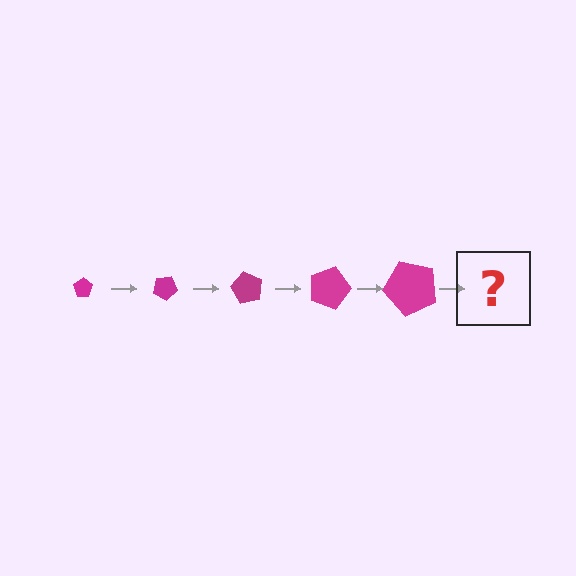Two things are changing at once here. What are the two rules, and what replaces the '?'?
The two rules are that the pentagon grows larger each step and it rotates 30 degrees each step. The '?' should be a pentagon, larger than the previous one and rotated 150 degrees from the start.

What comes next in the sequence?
The next element should be a pentagon, larger than the previous one and rotated 150 degrees from the start.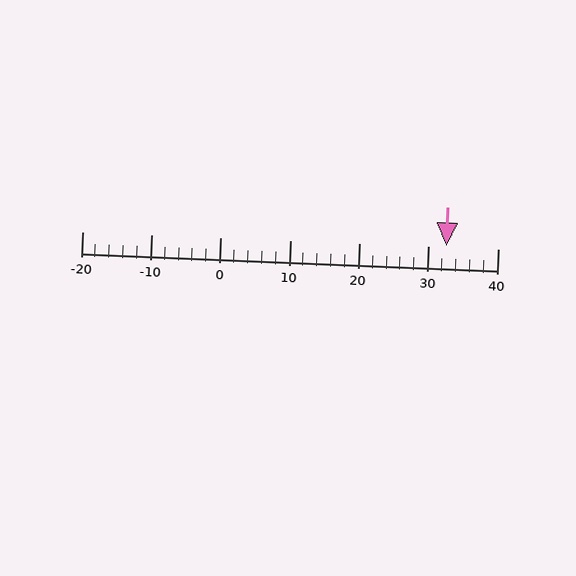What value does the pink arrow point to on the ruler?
The pink arrow points to approximately 33.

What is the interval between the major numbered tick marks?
The major tick marks are spaced 10 units apart.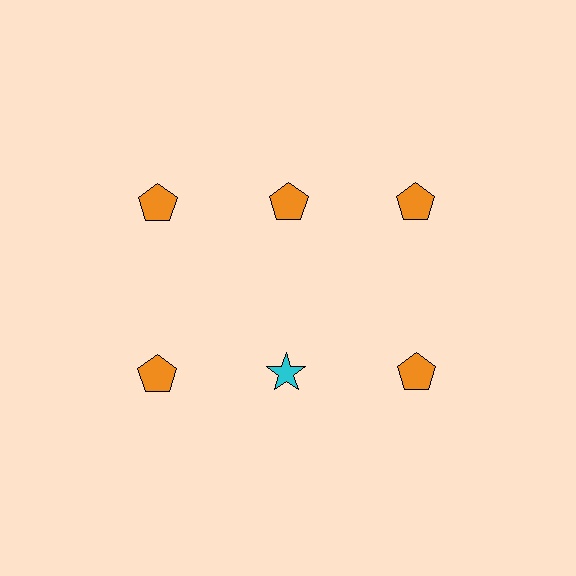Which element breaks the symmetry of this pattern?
The cyan star in the second row, second from left column breaks the symmetry. All other shapes are orange pentagons.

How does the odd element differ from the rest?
It differs in both color (cyan instead of orange) and shape (star instead of pentagon).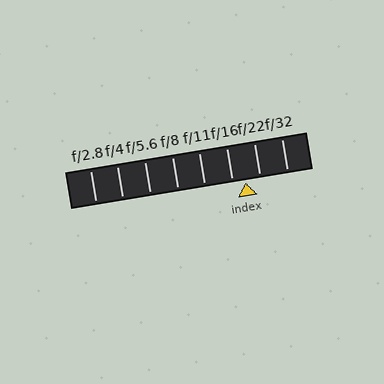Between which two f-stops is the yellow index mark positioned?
The index mark is between f/16 and f/22.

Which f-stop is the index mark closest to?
The index mark is closest to f/16.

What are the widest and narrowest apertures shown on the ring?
The widest aperture shown is f/2.8 and the narrowest is f/32.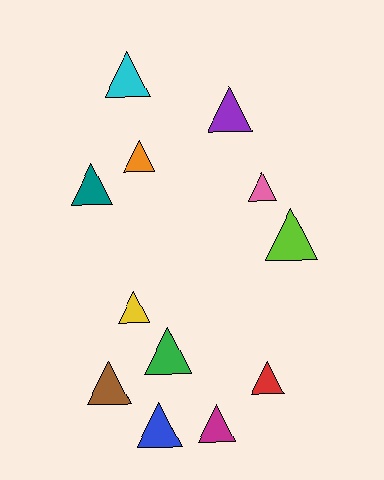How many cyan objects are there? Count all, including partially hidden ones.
There is 1 cyan object.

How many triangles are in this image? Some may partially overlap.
There are 12 triangles.